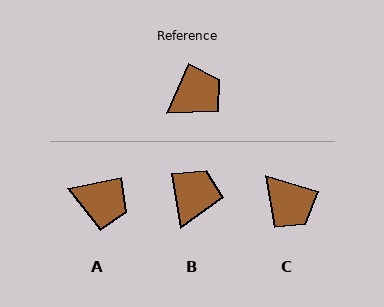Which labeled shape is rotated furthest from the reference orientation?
C, about 83 degrees away.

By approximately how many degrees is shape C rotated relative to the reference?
Approximately 83 degrees clockwise.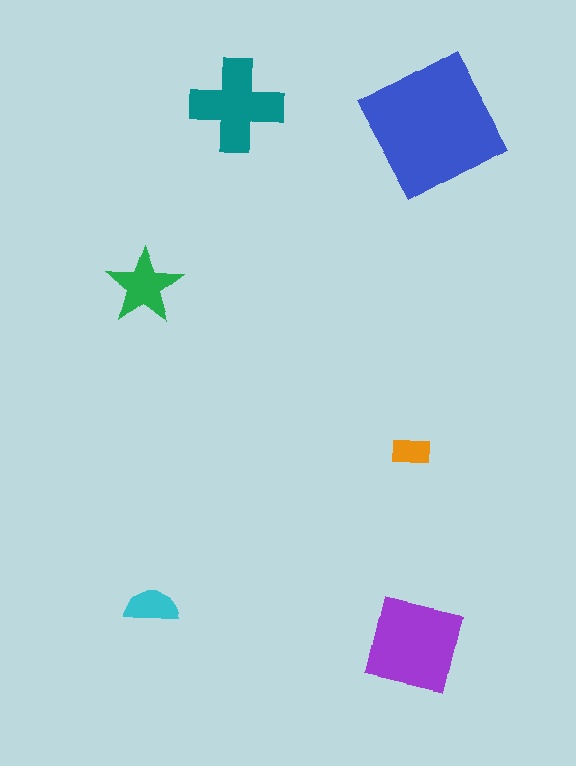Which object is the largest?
The blue square.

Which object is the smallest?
The orange rectangle.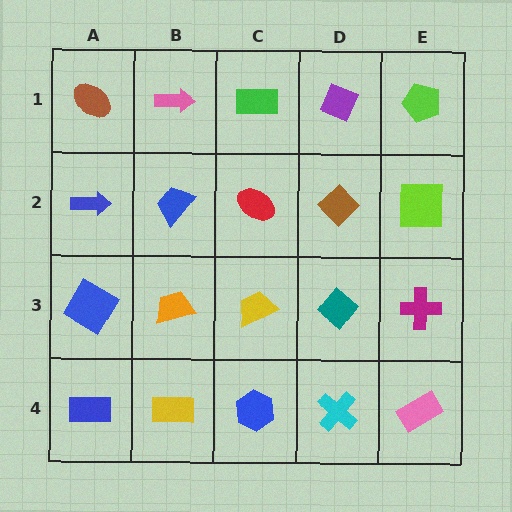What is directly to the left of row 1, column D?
A green rectangle.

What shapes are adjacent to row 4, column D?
A teal diamond (row 3, column D), a blue hexagon (row 4, column C), a pink rectangle (row 4, column E).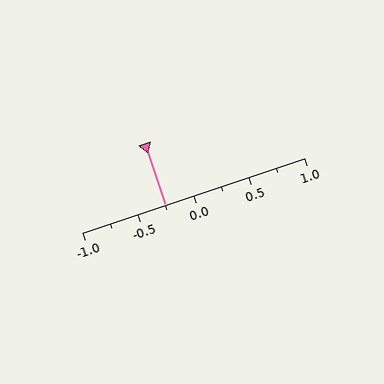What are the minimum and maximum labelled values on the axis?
The axis runs from -1.0 to 1.0.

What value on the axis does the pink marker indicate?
The marker indicates approximately -0.25.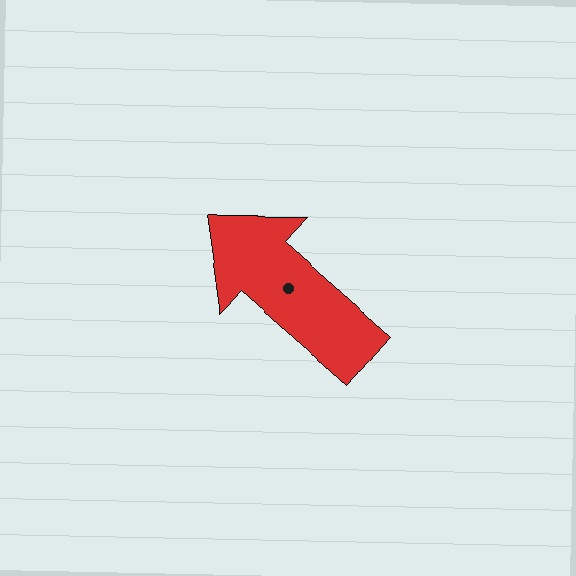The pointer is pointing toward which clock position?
Roughly 10 o'clock.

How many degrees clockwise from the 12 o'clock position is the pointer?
Approximately 311 degrees.